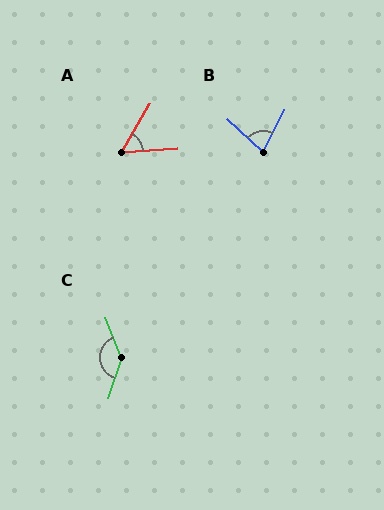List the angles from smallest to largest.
A (56°), B (74°), C (141°).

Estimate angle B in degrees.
Approximately 74 degrees.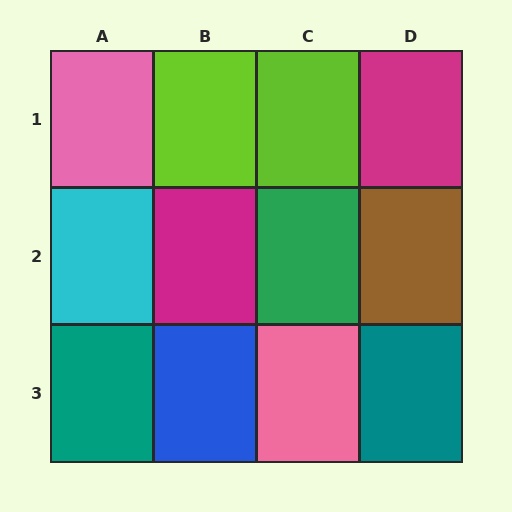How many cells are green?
1 cell is green.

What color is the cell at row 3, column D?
Teal.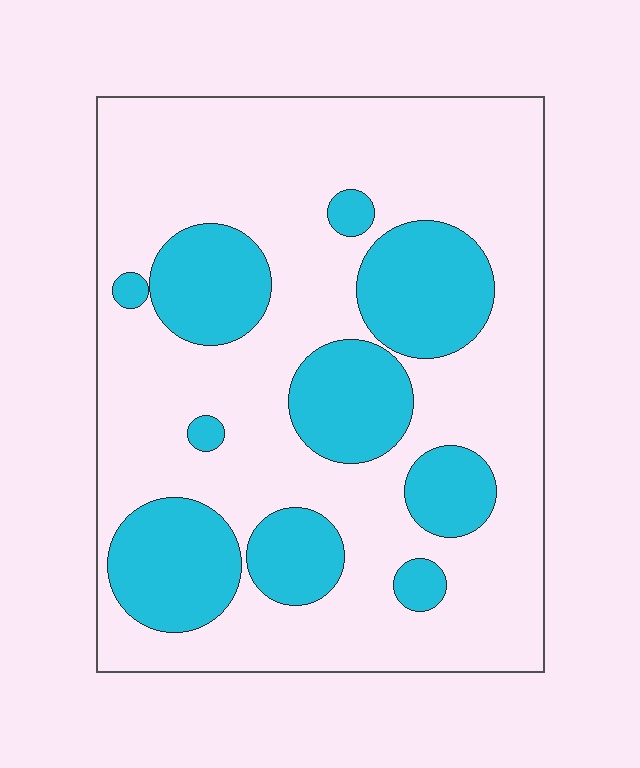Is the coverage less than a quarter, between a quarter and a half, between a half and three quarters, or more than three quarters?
Between a quarter and a half.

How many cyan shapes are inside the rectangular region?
10.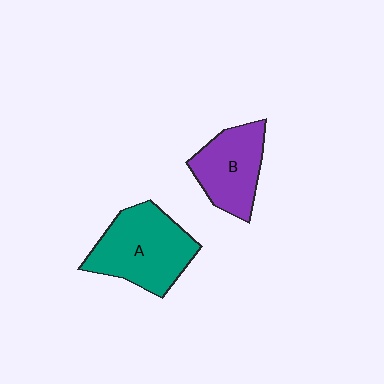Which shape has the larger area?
Shape A (teal).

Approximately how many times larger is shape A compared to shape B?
Approximately 1.3 times.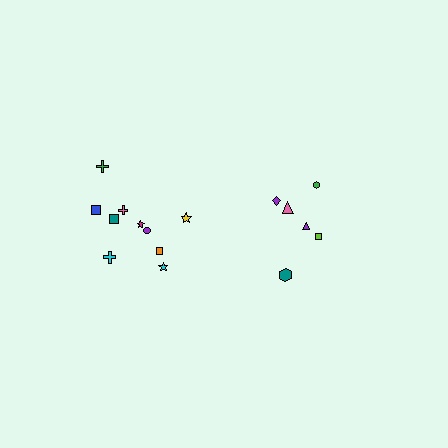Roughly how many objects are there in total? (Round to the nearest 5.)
Roughly 15 objects in total.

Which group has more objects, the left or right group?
The left group.